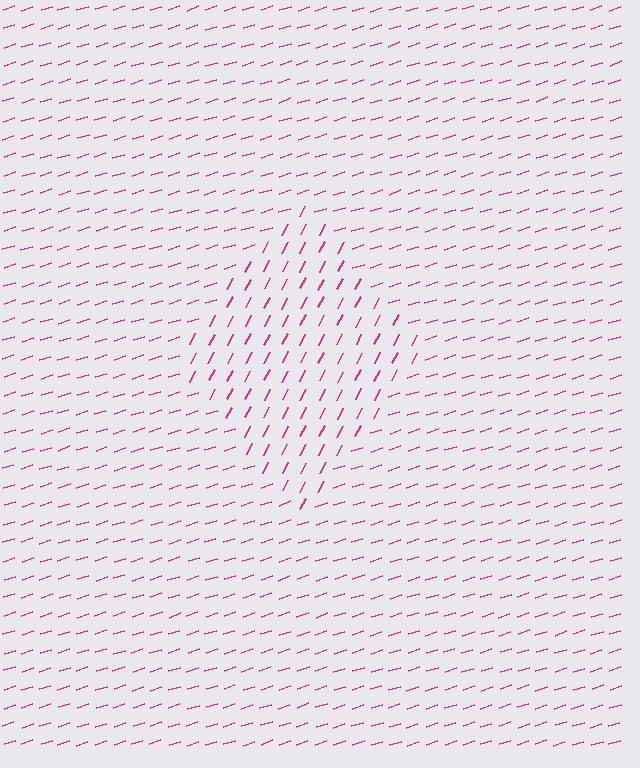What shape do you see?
I see a diamond.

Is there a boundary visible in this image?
Yes, there is a texture boundary formed by a change in line orientation.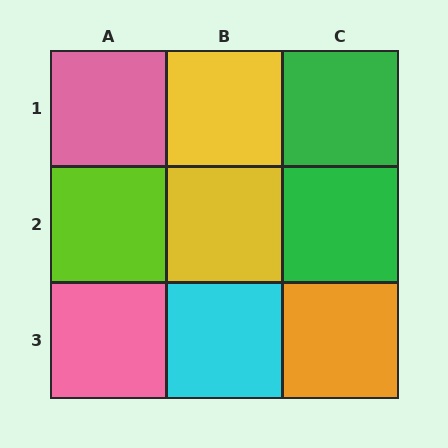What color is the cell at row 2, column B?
Yellow.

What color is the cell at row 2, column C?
Green.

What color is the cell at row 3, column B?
Cyan.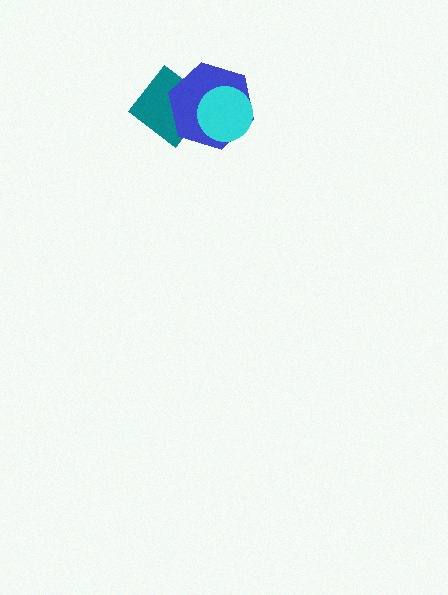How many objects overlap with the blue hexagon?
2 objects overlap with the blue hexagon.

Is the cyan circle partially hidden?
No, no other shape covers it.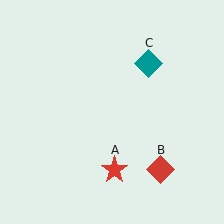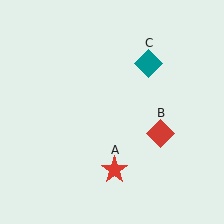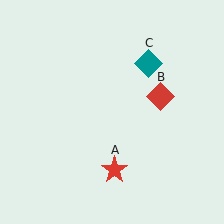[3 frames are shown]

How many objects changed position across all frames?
1 object changed position: red diamond (object B).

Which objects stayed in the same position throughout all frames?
Red star (object A) and teal diamond (object C) remained stationary.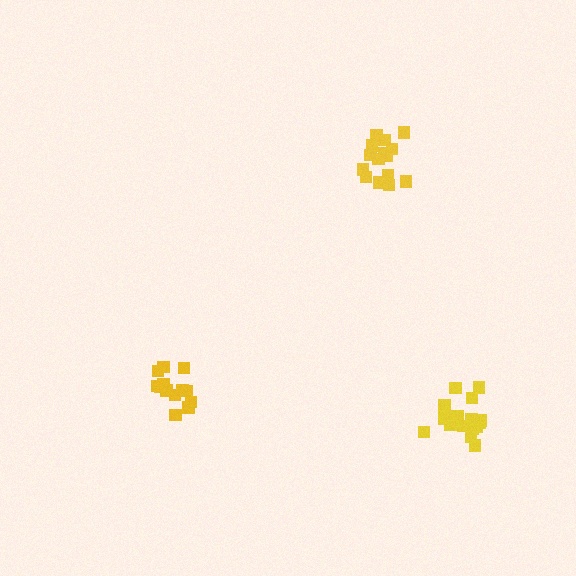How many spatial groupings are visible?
There are 3 spatial groupings.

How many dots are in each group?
Group 1: 15 dots, Group 2: 16 dots, Group 3: 13 dots (44 total).